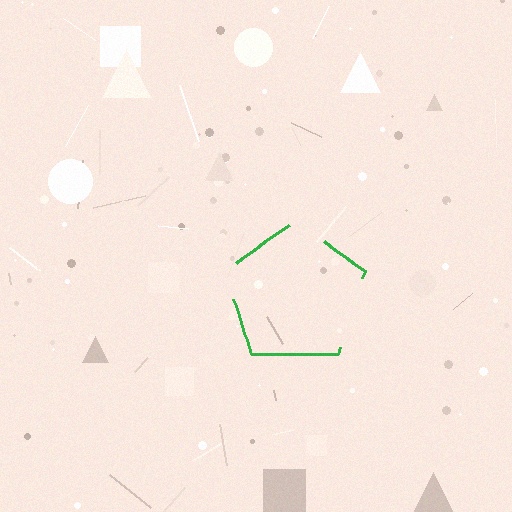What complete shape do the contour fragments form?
The contour fragments form a pentagon.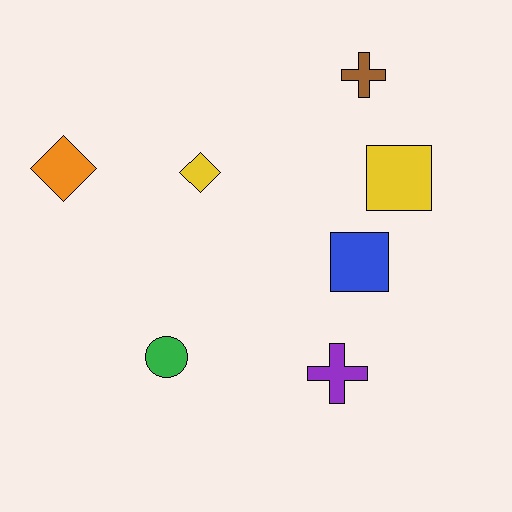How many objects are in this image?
There are 7 objects.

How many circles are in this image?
There is 1 circle.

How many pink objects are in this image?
There are no pink objects.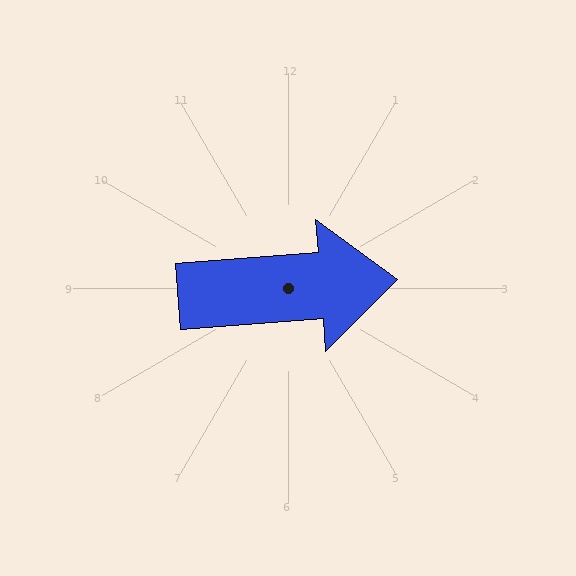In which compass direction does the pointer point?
East.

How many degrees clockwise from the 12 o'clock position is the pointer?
Approximately 86 degrees.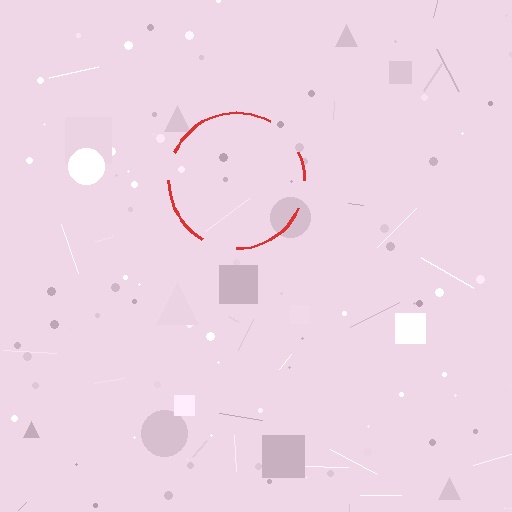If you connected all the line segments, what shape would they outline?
They would outline a circle.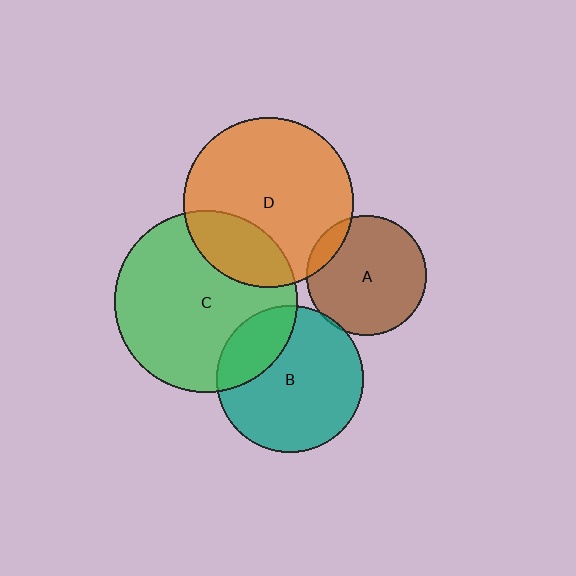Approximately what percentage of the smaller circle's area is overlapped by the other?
Approximately 25%.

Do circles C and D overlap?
Yes.